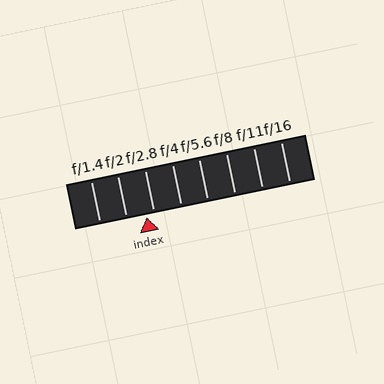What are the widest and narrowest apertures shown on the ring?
The widest aperture shown is f/1.4 and the narrowest is f/16.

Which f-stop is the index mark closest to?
The index mark is closest to f/2.8.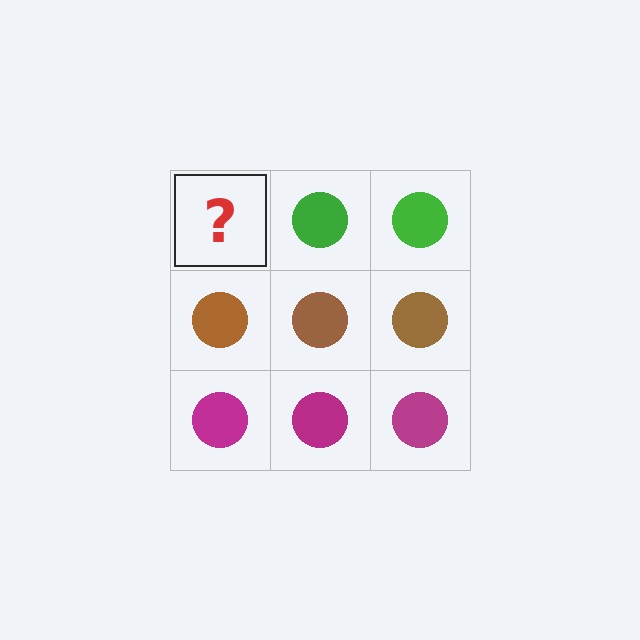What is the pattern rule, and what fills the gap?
The rule is that each row has a consistent color. The gap should be filled with a green circle.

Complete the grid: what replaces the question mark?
The question mark should be replaced with a green circle.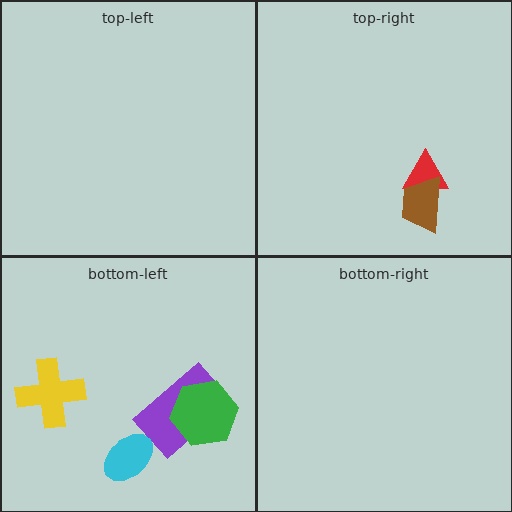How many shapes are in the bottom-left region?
4.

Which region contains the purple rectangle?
The bottom-left region.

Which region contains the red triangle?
The top-right region.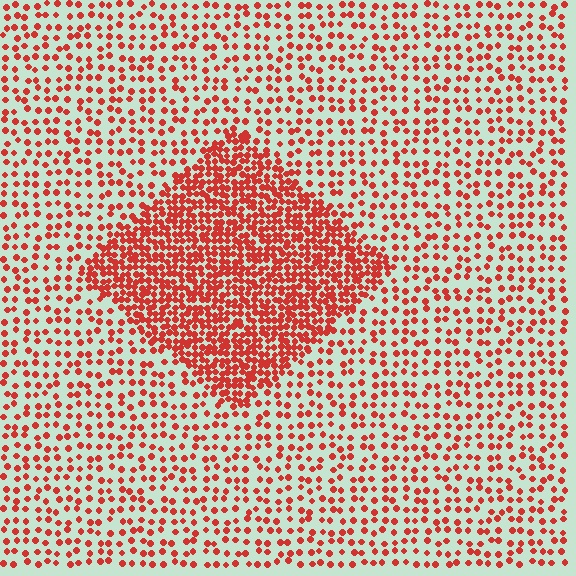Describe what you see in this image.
The image contains small red elements arranged at two different densities. A diamond-shaped region is visible where the elements are more densely packed than the surrounding area.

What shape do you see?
I see a diamond.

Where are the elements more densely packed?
The elements are more densely packed inside the diamond boundary.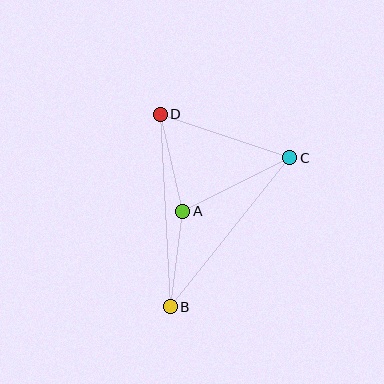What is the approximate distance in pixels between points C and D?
The distance between C and D is approximately 137 pixels.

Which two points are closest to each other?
Points A and B are closest to each other.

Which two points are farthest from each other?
Points B and D are farthest from each other.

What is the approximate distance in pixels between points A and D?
The distance between A and D is approximately 100 pixels.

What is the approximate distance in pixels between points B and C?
The distance between B and C is approximately 191 pixels.